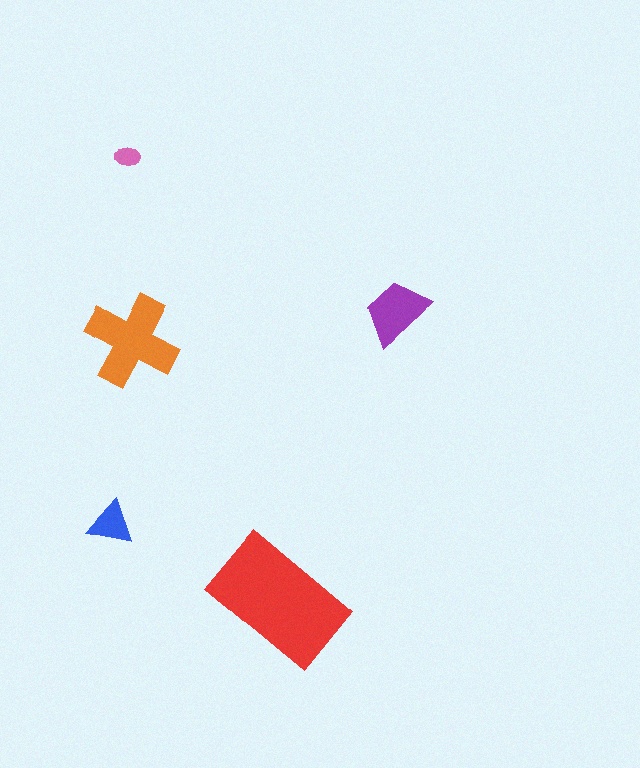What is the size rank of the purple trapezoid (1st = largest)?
3rd.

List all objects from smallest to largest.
The pink ellipse, the blue triangle, the purple trapezoid, the orange cross, the red rectangle.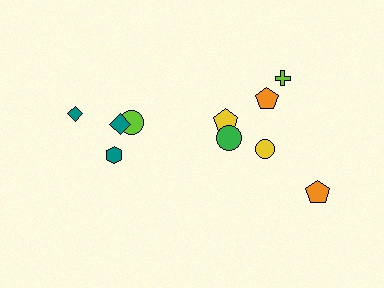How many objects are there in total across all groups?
There are 10 objects.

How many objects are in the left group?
There are 4 objects.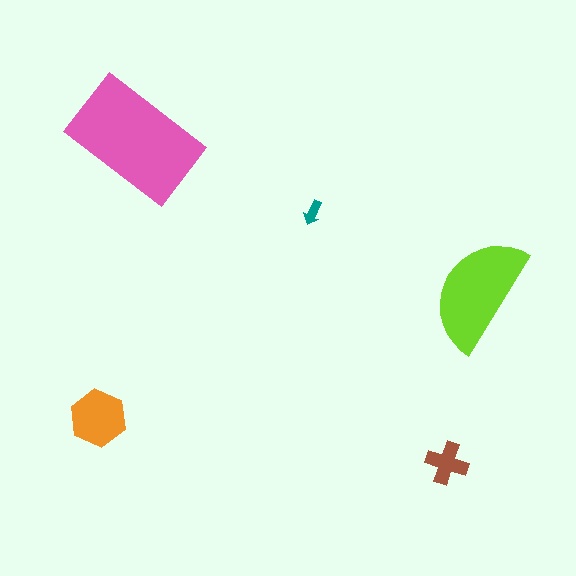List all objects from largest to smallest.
The pink rectangle, the lime semicircle, the orange hexagon, the brown cross, the teal arrow.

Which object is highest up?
The pink rectangle is topmost.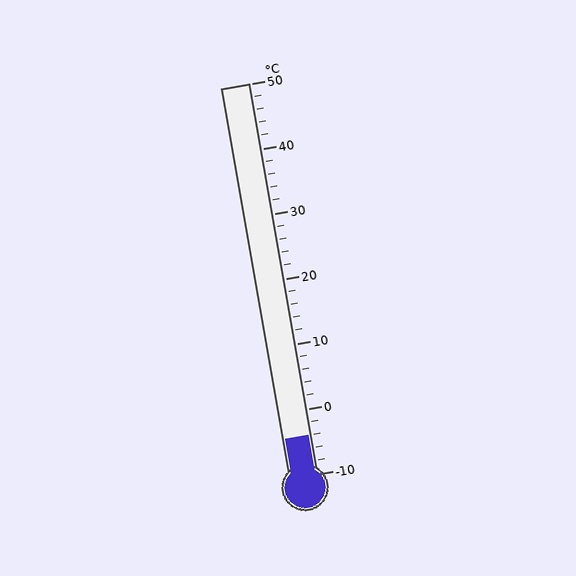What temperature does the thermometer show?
The thermometer shows approximately -4°C.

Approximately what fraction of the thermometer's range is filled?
The thermometer is filled to approximately 10% of its range.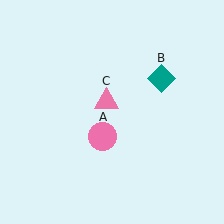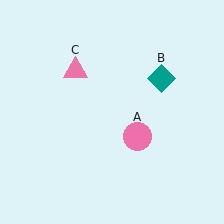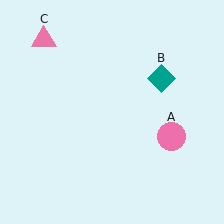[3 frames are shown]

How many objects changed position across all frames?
2 objects changed position: pink circle (object A), pink triangle (object C).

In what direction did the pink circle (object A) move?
The pink circle (object A) moved right.